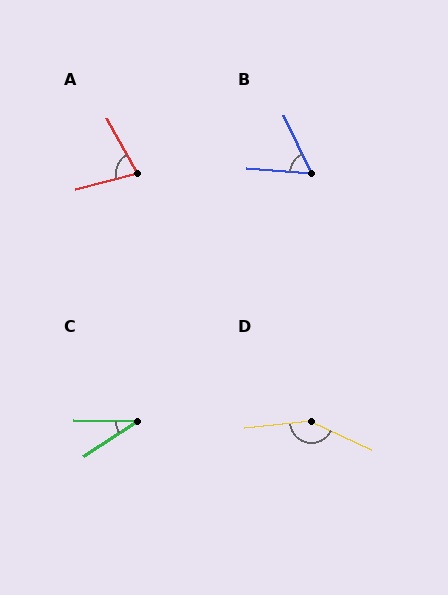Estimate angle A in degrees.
Approximately 75 degrees.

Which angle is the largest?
D, at approximately 149 degrees.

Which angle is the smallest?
C, at approximately 34 degrees.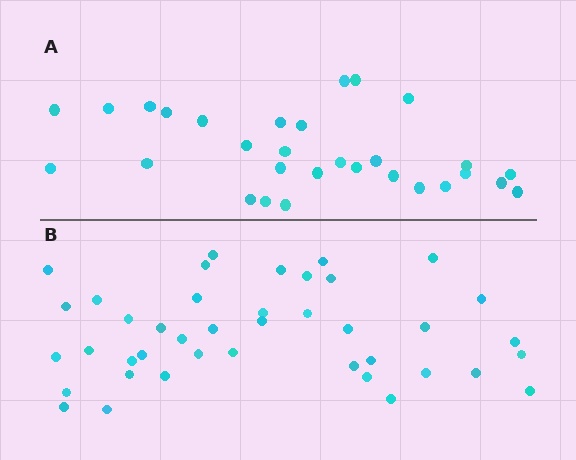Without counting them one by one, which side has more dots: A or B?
Region B (the bottom region) has more dots.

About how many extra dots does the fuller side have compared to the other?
Region B has roughly 12 or so more dots than region A.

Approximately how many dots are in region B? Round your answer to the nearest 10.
About 40 dots. (The exact count is 41, which rounds to 40.)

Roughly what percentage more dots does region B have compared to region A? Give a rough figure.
About 35% more.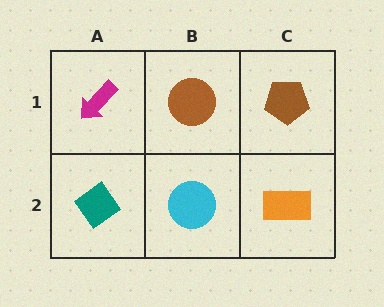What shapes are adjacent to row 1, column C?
An orange rectangle (row 2, column C), a brown circle (row 1, column B).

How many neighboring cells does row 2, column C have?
2.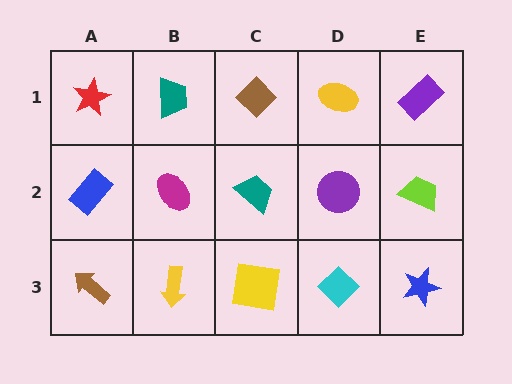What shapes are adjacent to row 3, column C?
A teal trapezoid (row 2, column C), a yellow arrow (row 3, column B), a cyan diamond (row 3, column D).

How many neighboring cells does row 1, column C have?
3.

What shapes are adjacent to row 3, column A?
A blue rectangle (row 2, column A), a yellow arrow (row 3, column B).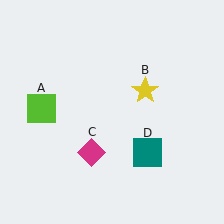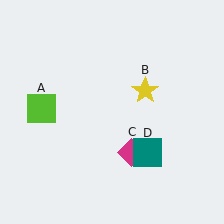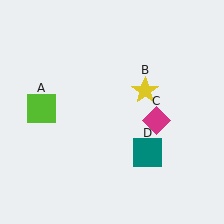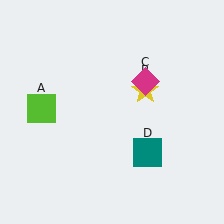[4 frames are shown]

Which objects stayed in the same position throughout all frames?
Lime square (object A) and yellow star (object B) and teal square (object D) remained stationary.